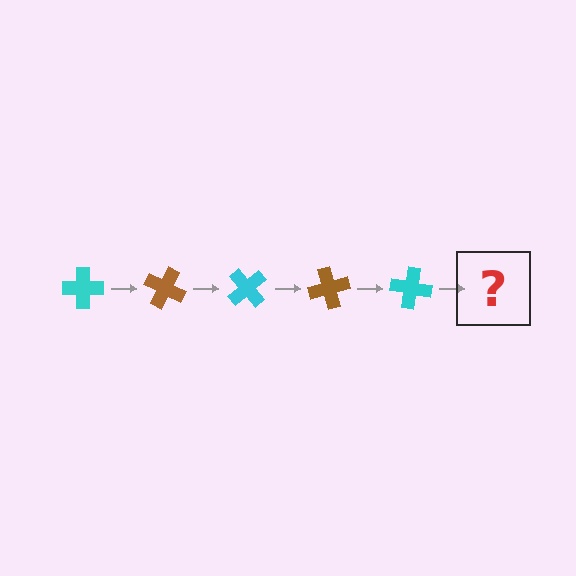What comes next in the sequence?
The next element should be a brown cross, rotated 125 degrees from the start.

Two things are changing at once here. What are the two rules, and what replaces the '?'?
The two rules are that it rotates 25 degrees each step and the color cycles through cyan and brown. The '?' should be a brown cross, rotated 125 degrees from the start.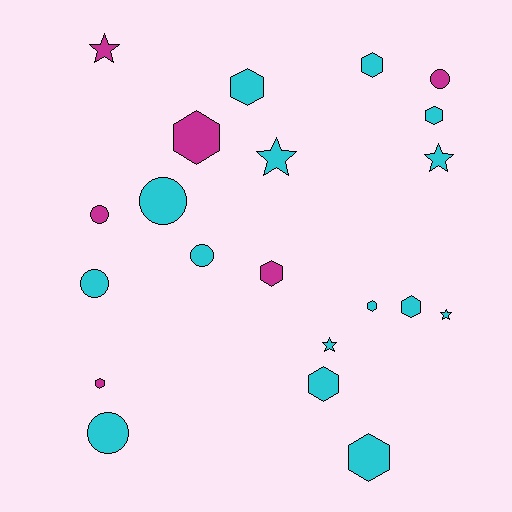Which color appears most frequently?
Cyan, with 15 objects.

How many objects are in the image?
There are 21 objects.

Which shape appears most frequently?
Hexagon, with 10 objects.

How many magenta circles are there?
There are 2 magenta circles.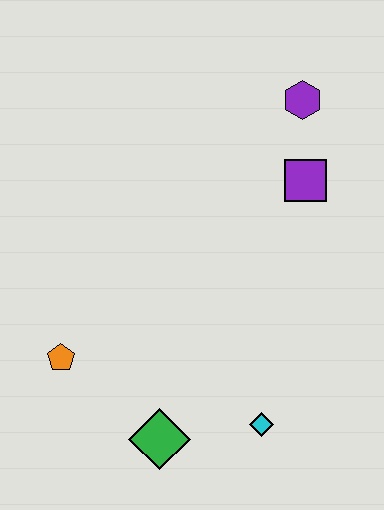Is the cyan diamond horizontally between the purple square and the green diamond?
Yes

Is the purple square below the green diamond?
No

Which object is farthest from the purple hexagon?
The green diamond is farthest from the purple hexagon.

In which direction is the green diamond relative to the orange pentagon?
The green diamond is to the right of the orange pentagon.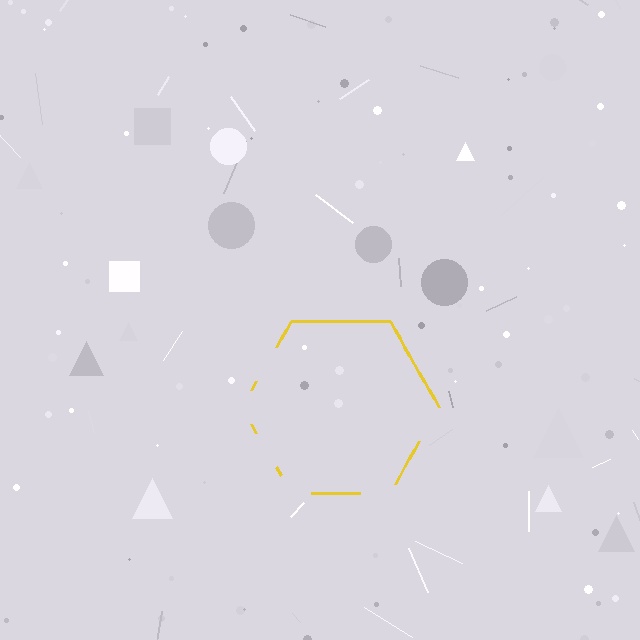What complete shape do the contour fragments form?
The contour fragments form a hexagon.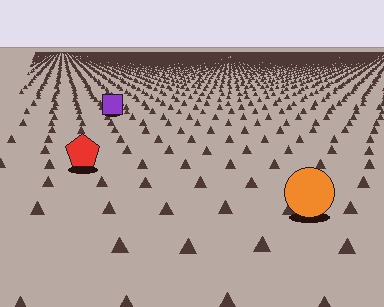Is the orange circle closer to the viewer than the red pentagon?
Yes. The orange circle is closer — you can tell from the texture gradient: the ground texture is coarser near it.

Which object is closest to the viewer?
The orange circle is closest. The texture marks near it are larger and more spread out.